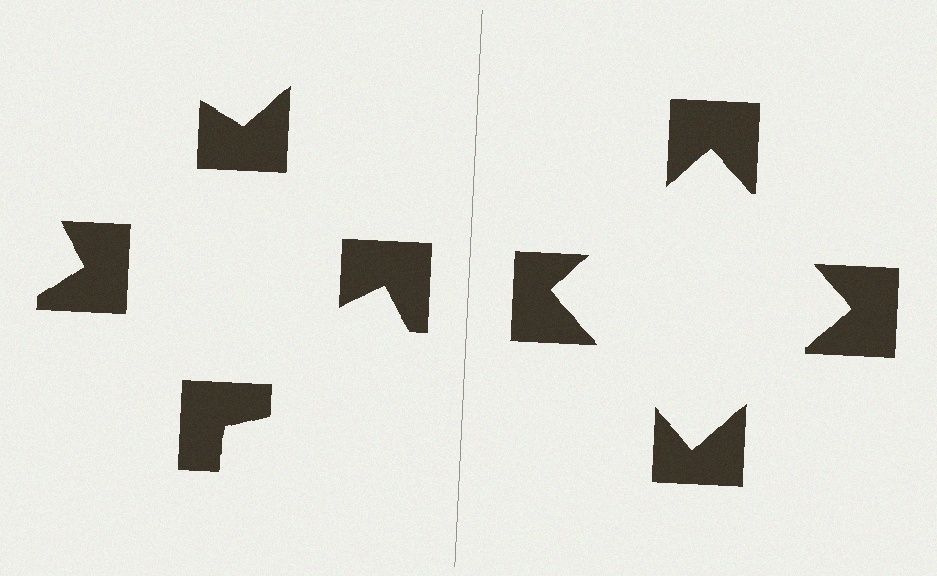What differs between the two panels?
The notched squares are positioned identically on both sides; only the wedge orientations differ. On the right they align to a square; on the left they are misaligned.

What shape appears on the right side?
An illusory square.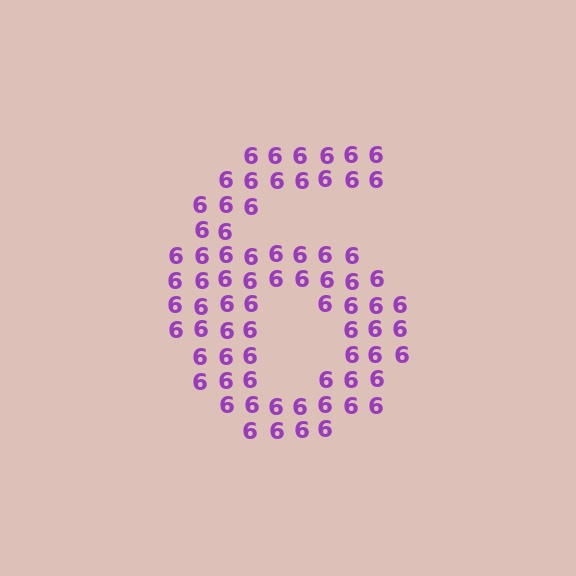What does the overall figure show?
The overall figure shows the digit 6.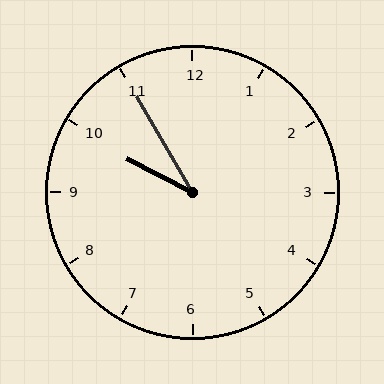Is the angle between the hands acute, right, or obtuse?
It is acute.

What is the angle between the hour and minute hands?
Approximately 32 degrees.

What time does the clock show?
9:55.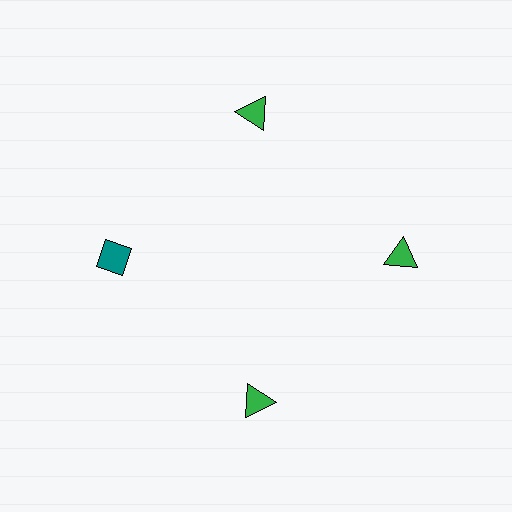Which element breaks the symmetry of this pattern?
The teal diamond at roughly the 9 o'clock position breaks the symmetry. All other shapes are green triangles.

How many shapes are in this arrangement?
There are 4 shapes arranged in a ring pattern.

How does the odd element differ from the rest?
It differs in both color (teal instead of green) and shape (diamond instead of triangle).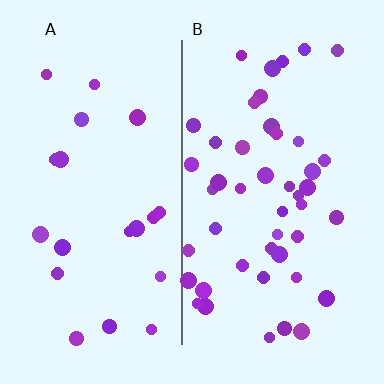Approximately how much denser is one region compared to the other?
Approximately 2.2× — region B over region A.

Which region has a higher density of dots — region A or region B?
B (the right).